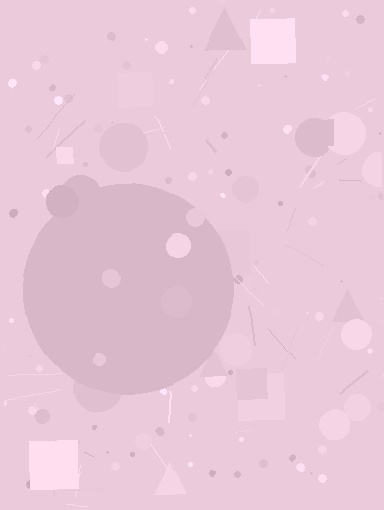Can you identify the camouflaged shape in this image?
The camouflaged shape is a circle.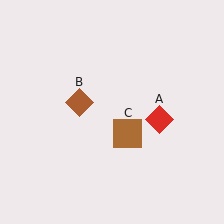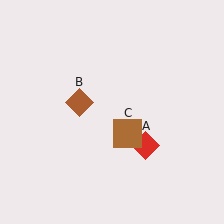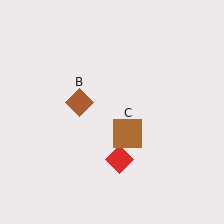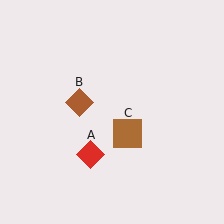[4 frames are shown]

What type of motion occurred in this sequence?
The red diamond (object A) rotated clockwise around the center of the scene.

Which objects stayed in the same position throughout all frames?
Brown diamond (object B) and brown square (object C) remained stationary.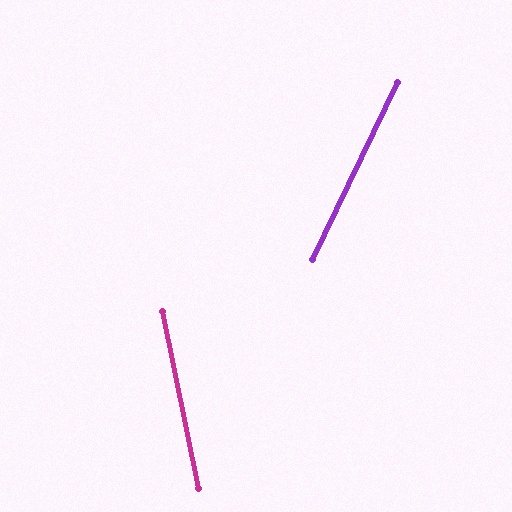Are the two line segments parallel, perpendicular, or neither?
Neither parallel nor perpendicular — they differ by about 37°.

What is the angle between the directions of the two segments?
Approximately 37 degrees.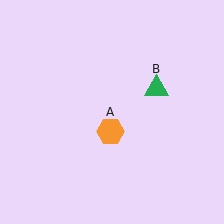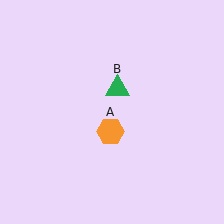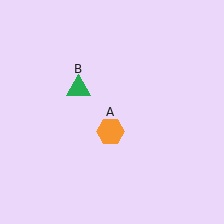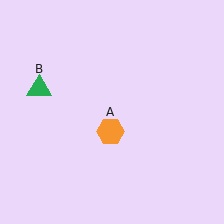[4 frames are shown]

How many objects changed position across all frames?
1 object changed position: green triangle (object B).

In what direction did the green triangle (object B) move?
The green triangle (object B) moved left.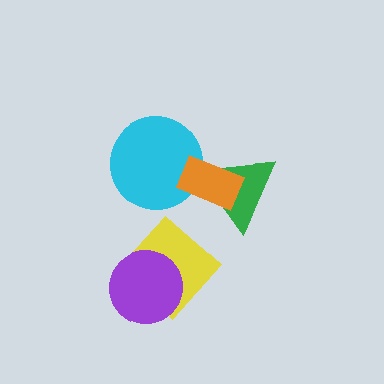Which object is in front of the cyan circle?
The orange rectangle is in front of the cyan circle.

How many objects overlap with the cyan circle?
1 object overlaps with the cyan circle.